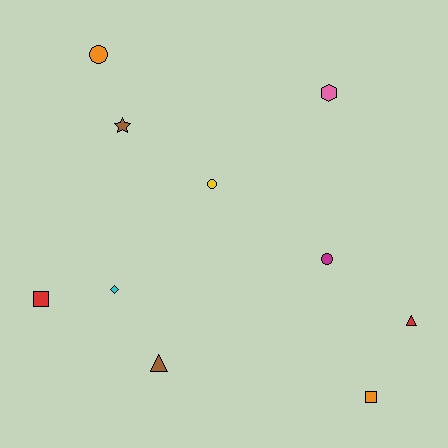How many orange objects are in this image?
There are 2 orange objects.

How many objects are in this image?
There are 10 objects.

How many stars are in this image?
There is 1 star.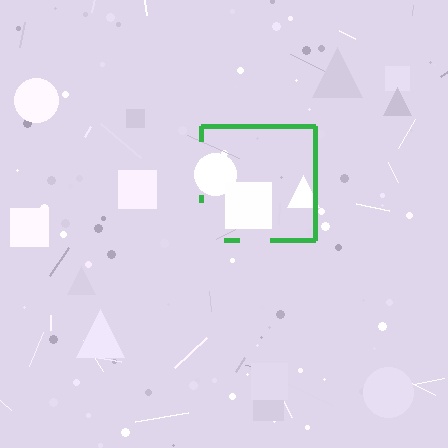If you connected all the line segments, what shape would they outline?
They would outline a square.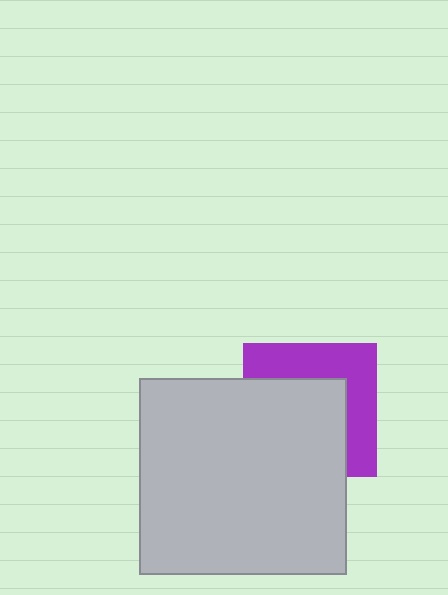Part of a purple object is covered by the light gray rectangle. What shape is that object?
It is a square.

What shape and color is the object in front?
The object in front is a light gray rectangle.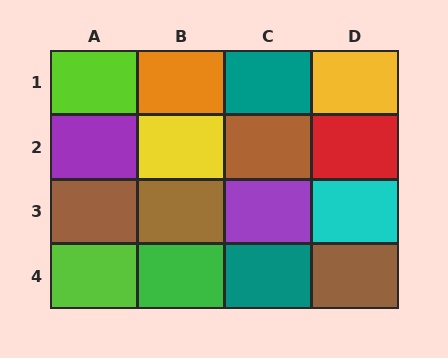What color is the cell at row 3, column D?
Cyan.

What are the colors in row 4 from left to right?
Lime, green, teal, brown.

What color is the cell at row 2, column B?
Yellow.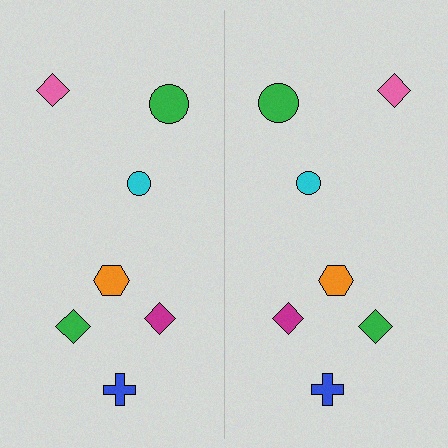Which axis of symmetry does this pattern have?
The pattern has a vertical axis of symmetry running through the center of the image.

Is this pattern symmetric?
Yes, this pattern has bilateral (reflection) symmetry.